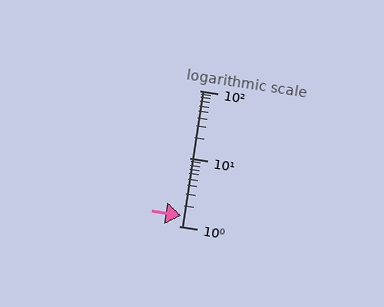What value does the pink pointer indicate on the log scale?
The pointer indicates approximately 1.4.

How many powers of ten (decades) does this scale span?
The scale spans 2 decades, from 1 to 100.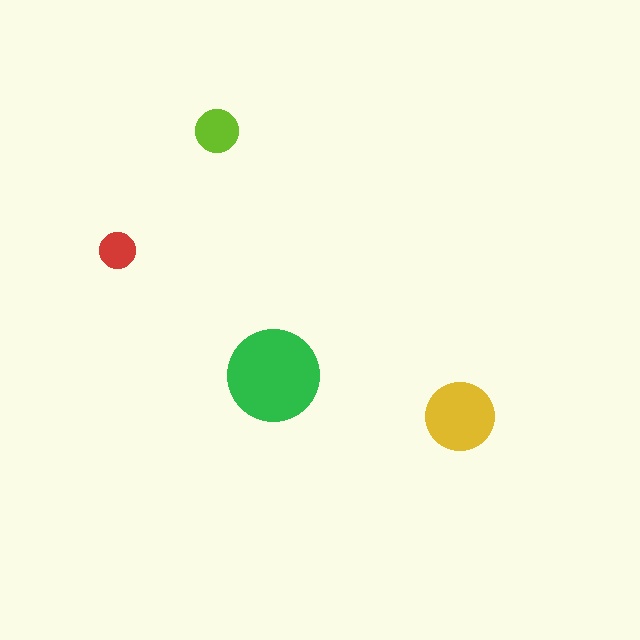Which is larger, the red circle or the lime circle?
The lime one.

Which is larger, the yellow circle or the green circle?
The green one.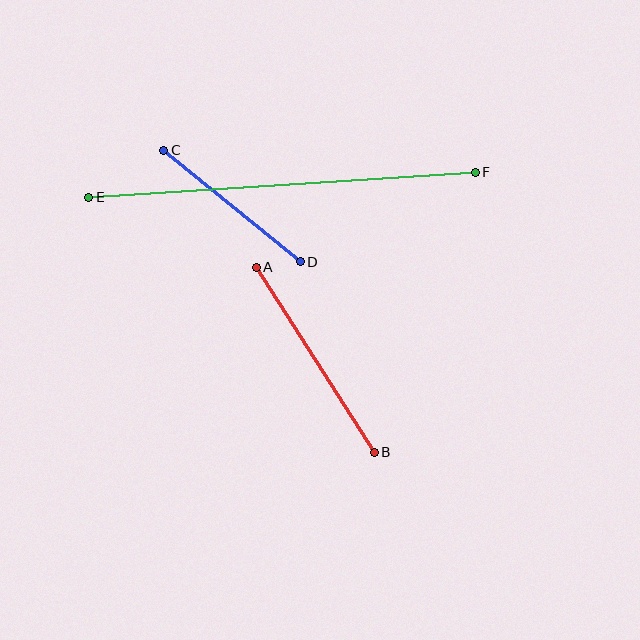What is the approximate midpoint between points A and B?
The midpoint is at approximately (315, 360) pixels.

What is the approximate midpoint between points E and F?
The midpoint is at approximately (282, 185) pixels.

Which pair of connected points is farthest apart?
Points E and F are farthest apart.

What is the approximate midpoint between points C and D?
The midpoint is at approximately (232, 206) pixels.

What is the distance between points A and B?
The distance is approximately 219 pixels.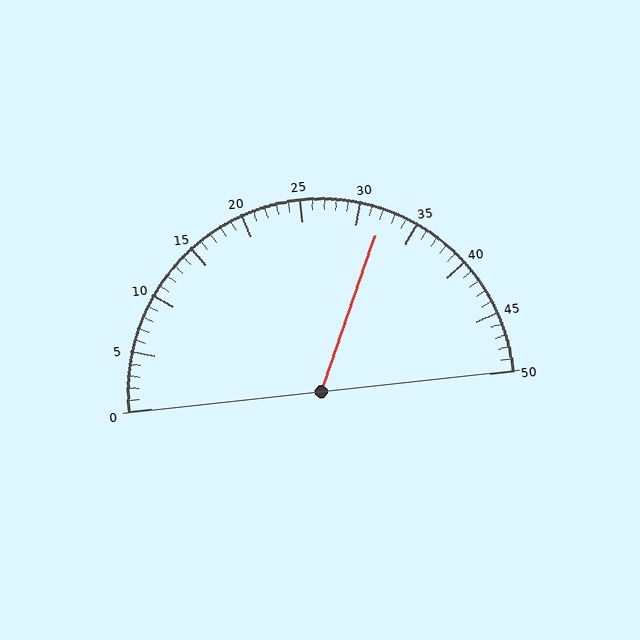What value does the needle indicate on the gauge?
The needle indicates approximately 32.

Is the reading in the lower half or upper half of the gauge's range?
The reading is in the upper half of the range (0 to 50).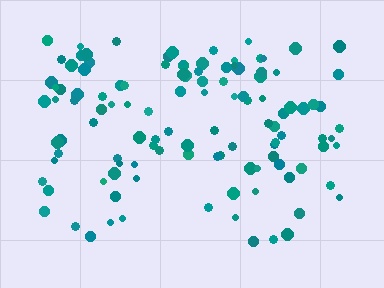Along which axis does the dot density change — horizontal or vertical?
Vertical.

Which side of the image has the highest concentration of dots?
The top.